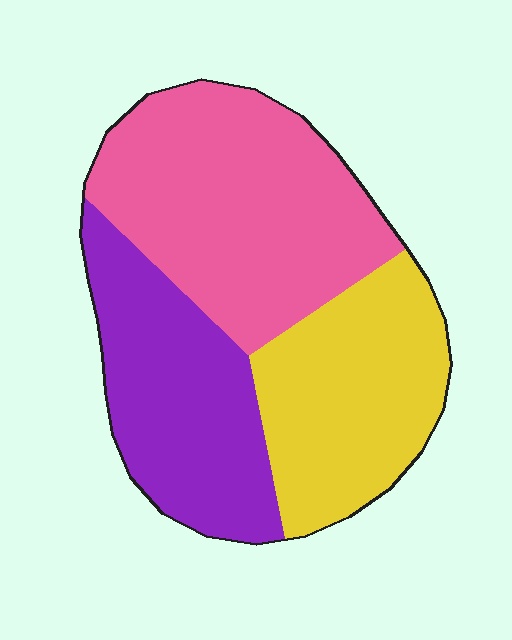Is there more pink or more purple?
Pink.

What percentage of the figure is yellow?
Yellow takes up about one third (1/3) of the figure.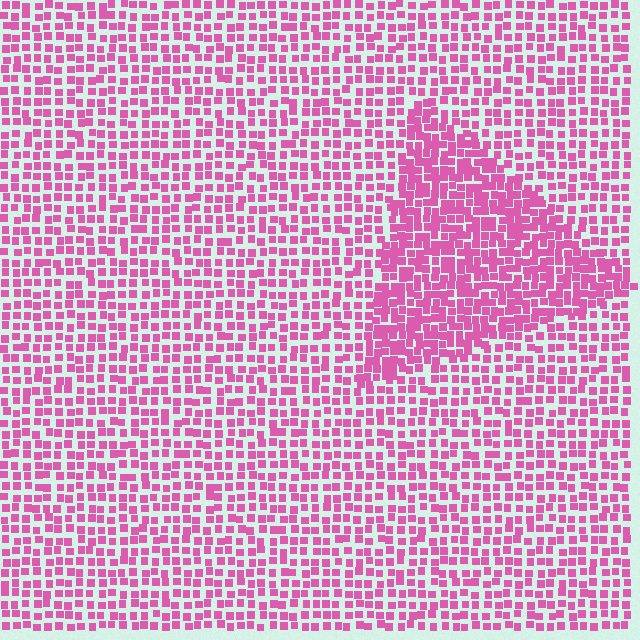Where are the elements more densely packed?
The elements are more densely packed inside the triangle boundary.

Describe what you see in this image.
The image contains small pink elements arranged at two different densities. A triangle-shaped region is visible where the elements are more densely packed than the surrounding area.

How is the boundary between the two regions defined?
The boundary is defined by a change in element density (approximately 1.7x ratio). All elements are the same color, size, and shape.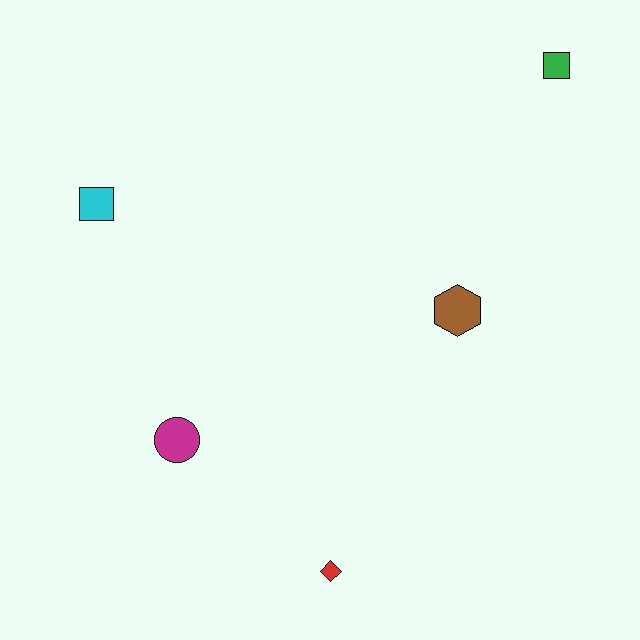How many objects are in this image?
There are 5 objects.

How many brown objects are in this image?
There is 1 brown object.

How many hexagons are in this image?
There is 1 hexagon.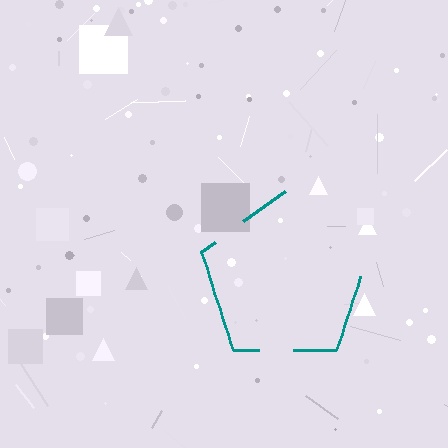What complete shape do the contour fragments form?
The contour fragments form a pentagon.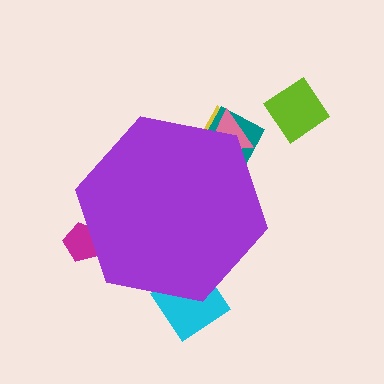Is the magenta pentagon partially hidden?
Yes, the magenta pentagon is partially hidden behind the purple hexagon.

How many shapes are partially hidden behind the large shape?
5 shapes are partially hidden.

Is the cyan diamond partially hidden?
Yes, the cyan diamond is partially hidden behind the purple hexagon.